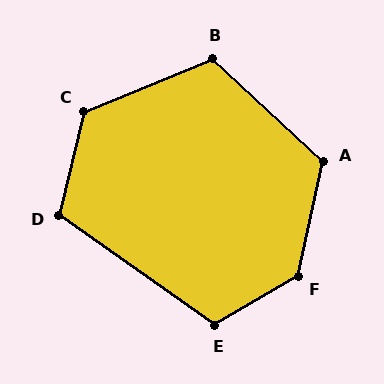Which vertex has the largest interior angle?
F, at approximately 133 degrees.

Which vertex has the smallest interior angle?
D, at approximately 112 degrees.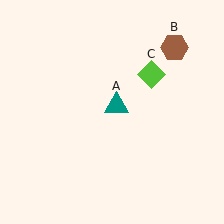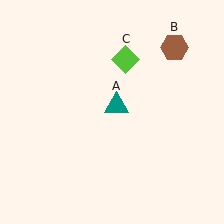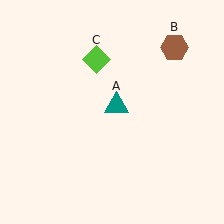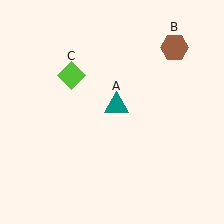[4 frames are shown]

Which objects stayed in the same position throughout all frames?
Teal triangle (object A) and brown hexagon (object B) remained stationary.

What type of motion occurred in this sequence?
The lime diamond (object C) rotated counterclockwise around the center of the scene.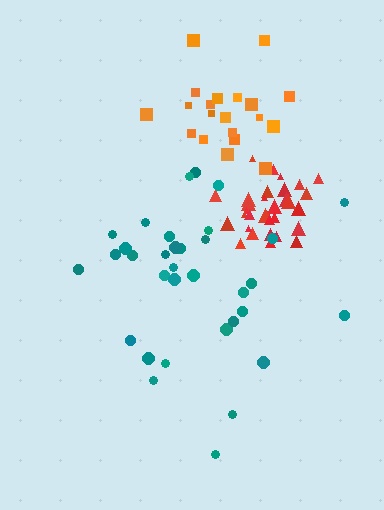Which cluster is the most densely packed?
Red.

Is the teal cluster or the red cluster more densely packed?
Red.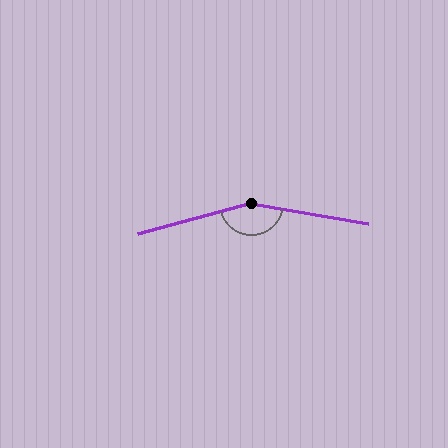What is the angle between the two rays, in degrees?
Approximately 155 degrees.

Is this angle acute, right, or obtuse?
It is obtuse.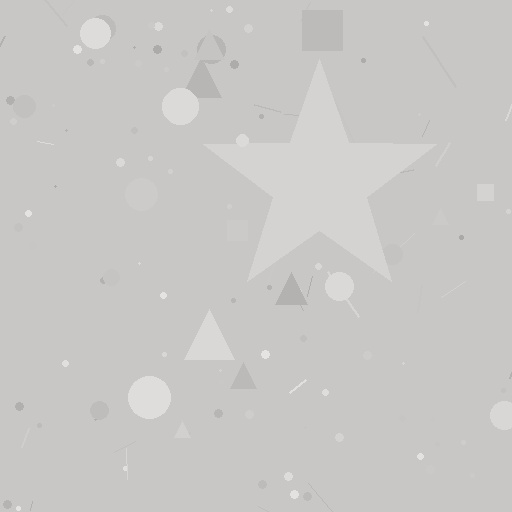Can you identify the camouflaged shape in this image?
The camouflaged shape is a star.